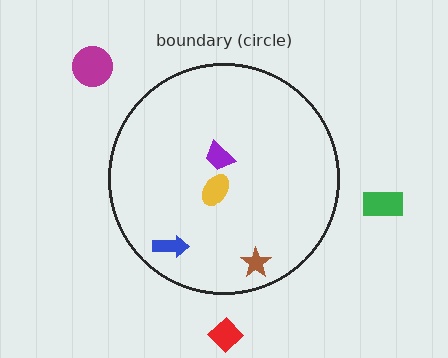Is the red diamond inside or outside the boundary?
Outside.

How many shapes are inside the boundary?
4 inside, 3 outside.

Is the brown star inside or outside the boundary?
Inside.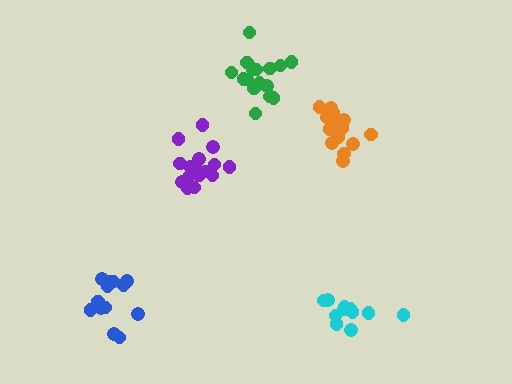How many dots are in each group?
Group 1: 16 dots, Group 2: 15 dots, Group 3: 11 dots, Group 4: 13 dots, Group 5: 17 dots (72 total).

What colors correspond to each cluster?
The clusters are colored: green, orange, cyan, blue, purple.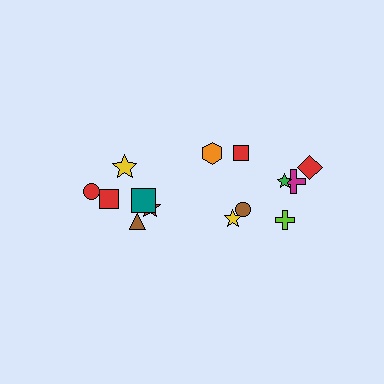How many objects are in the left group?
There are 6 objects.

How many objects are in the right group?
There are 8 objects.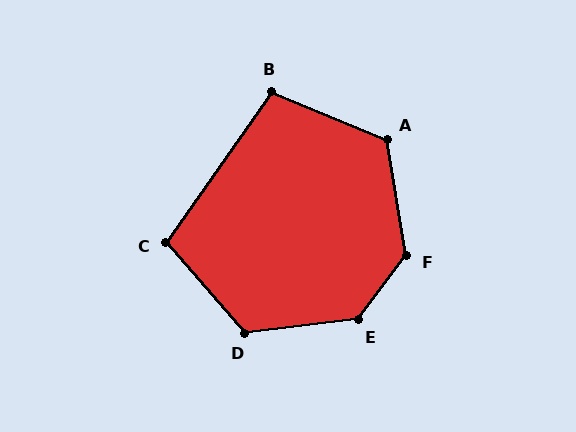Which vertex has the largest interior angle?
E, at approximately 134 degrees.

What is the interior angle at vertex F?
Approximately 133 degrees (obtuse).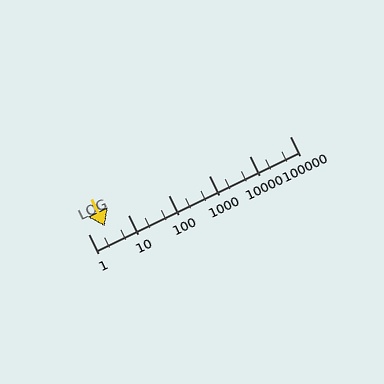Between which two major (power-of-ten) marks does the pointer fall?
The pointer is between 1 and 10.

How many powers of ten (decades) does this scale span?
The scale spans 5 decades, from 1 to 100000.